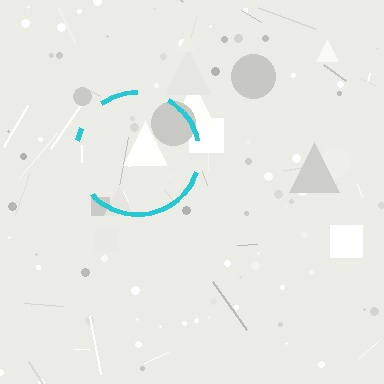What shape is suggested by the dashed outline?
The dashed outline suggests a circle.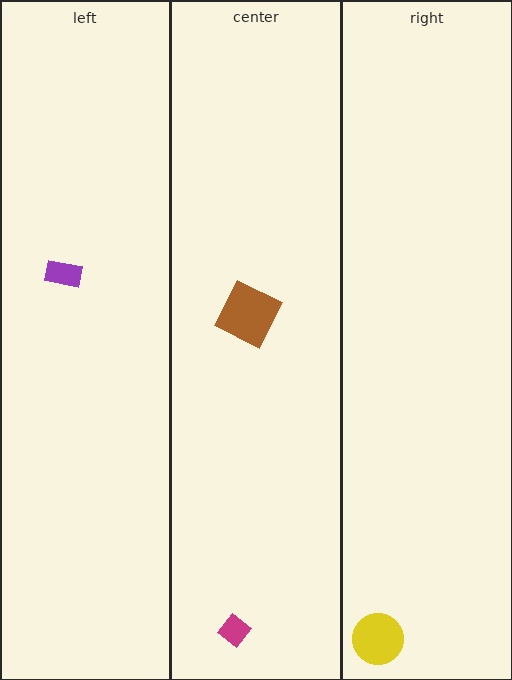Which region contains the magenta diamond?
The center region.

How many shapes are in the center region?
2.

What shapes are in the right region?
The yellow circle.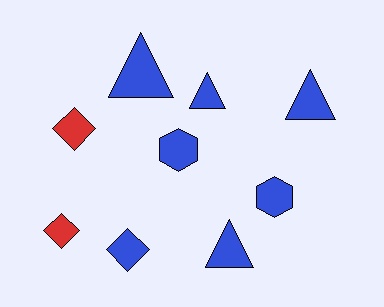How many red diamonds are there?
There are 2 red diamonds.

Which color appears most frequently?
Blue, with 7 objects.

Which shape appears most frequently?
Triangle, with 4 objects.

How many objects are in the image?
There are 9 objects.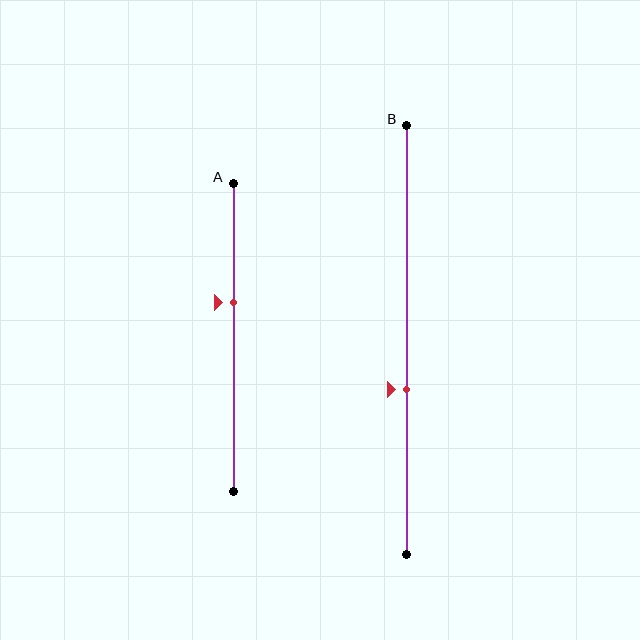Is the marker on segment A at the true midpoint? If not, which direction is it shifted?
No, the marker on segment A is shifted upward by about 12% of the segment length.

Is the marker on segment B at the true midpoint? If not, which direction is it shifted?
No, the marker on segment B is shifted downward by about 11% of the segment length.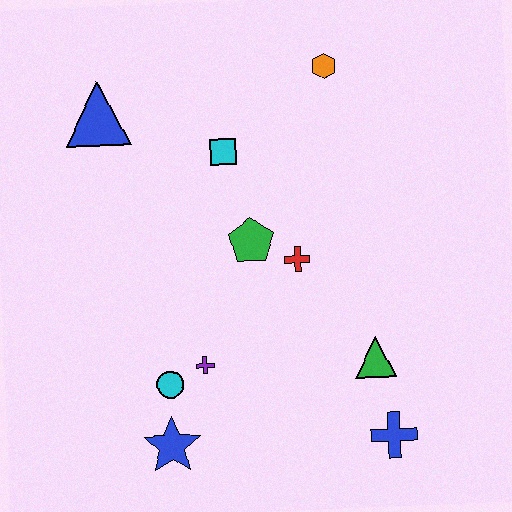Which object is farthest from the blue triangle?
The blue cross is farthest from the blue triangle.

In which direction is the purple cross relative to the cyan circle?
The purple cross is to the right of the cyan circle.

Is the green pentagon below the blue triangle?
Yes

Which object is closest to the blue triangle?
The cyan square is closest to the blue triangle.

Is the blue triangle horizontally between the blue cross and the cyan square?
No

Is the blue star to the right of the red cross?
No